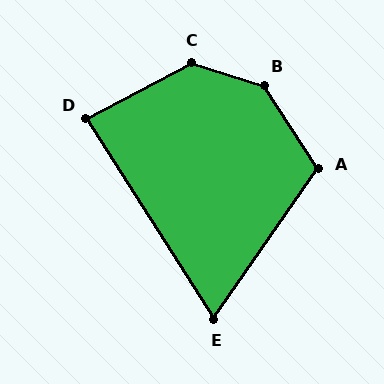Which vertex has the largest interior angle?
B, at approximately 140 degrees.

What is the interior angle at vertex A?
Approximately 112 degrees (obtuse).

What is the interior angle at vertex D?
Approximately 85 degrees (approximately right).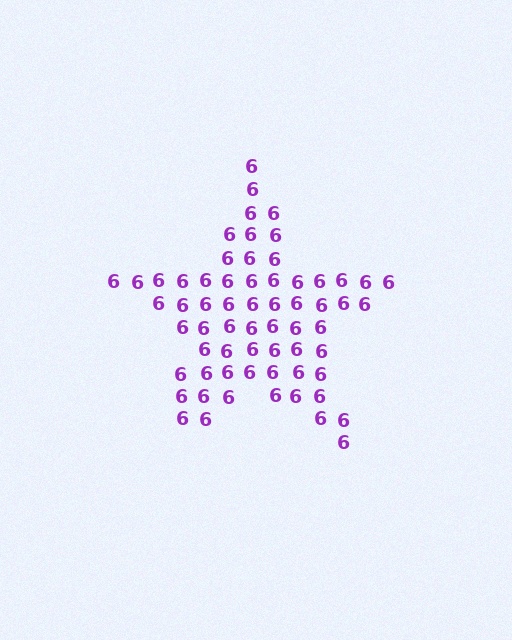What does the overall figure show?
The overall figure shows a star.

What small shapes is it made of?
It is made of small digit 6's.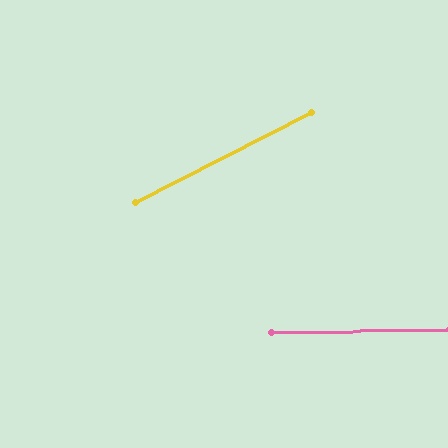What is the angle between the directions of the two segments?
Approximately 27 degrees.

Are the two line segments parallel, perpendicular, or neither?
Neither parallel nor perpendicular — they differ by about 27°.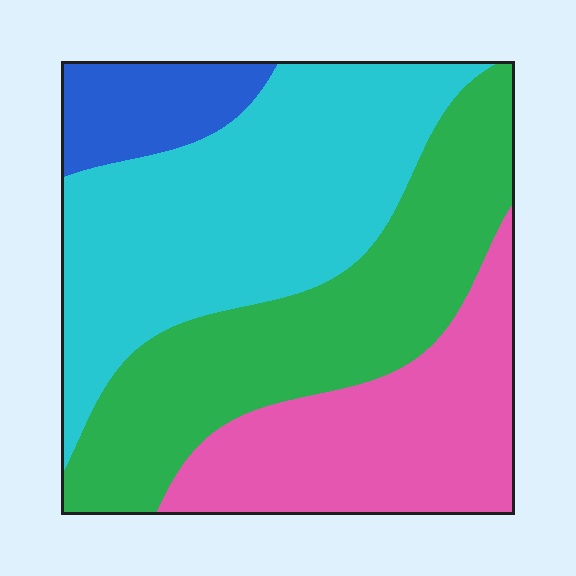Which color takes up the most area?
Cyan, at roughly 35%.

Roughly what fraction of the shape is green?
Green takes up about one third (1/3) of the shape.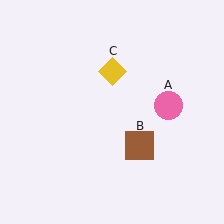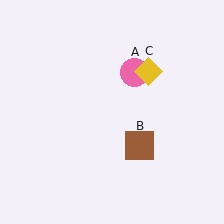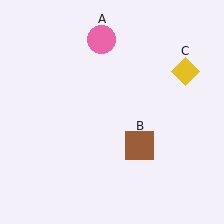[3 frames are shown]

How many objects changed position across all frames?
2 objects changed position: pink circle (object A), yellow diamond (object C).